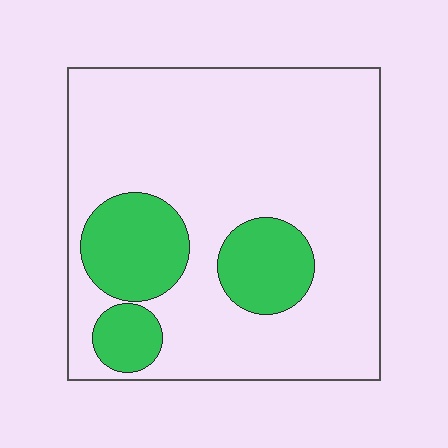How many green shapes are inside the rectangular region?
3.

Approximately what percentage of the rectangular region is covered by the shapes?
Approximately 20%.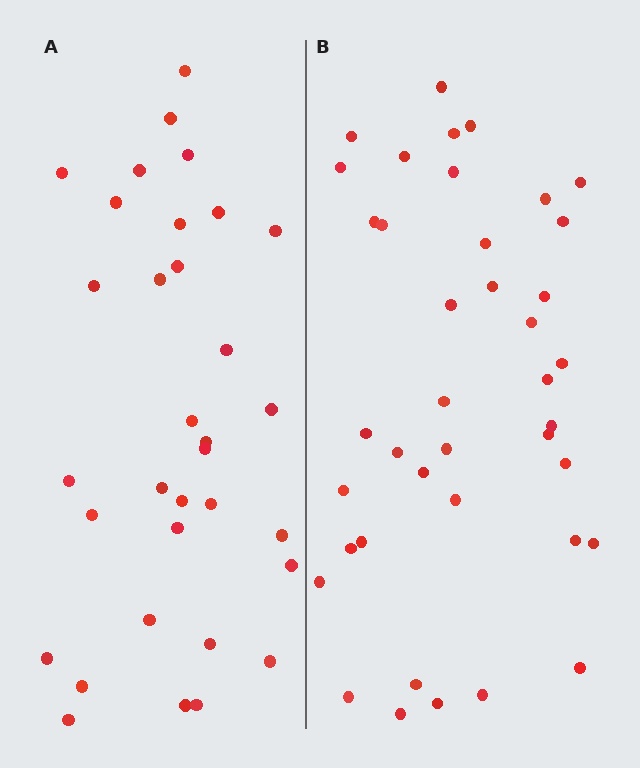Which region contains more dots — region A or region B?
Region B (the right region) has more dots.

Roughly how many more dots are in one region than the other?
Region B has roughly 8 or so more dots than region A.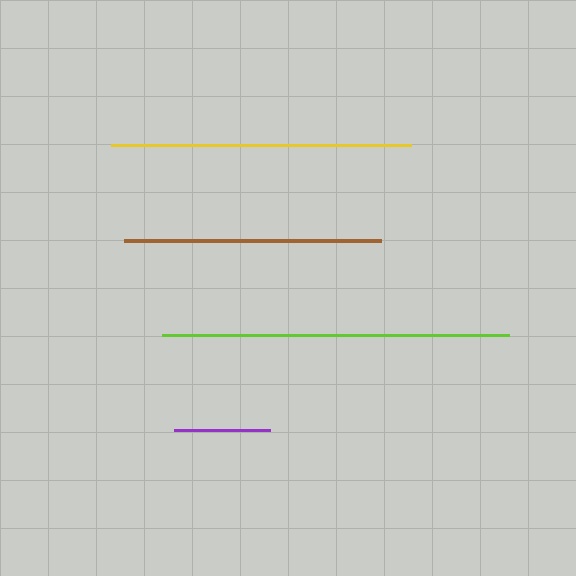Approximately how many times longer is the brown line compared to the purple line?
The brown line is approximately 2.7 times the length of the purple line.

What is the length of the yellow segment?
The yellow segment is approximately 300 pixels long.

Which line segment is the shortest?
The purple line is the shortest at approximately 96 pixels.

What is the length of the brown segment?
The brown segment is approximately 256 pixels long.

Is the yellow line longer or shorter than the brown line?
The yellow line is longer than the brown line.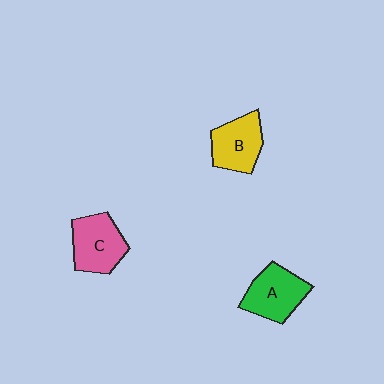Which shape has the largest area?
Shape C (pink).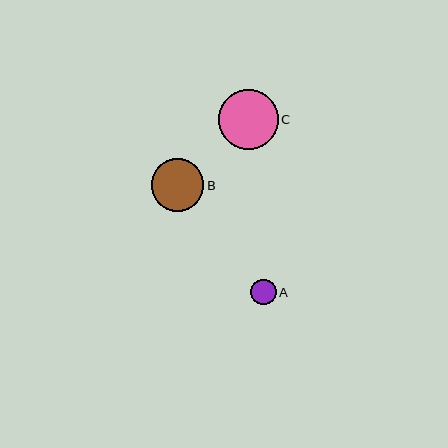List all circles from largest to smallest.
From largest to smallest: C, B, A.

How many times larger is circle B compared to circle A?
Circle B is approximately 2.1 times the size of circle A.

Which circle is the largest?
Circle C is the largest with a size of approximately 59 pixels.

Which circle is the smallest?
Circle A is the smallest with a size of approximately 26 pixels.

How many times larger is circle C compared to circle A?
Circle C is approximately 2.3 times the size of circle A.